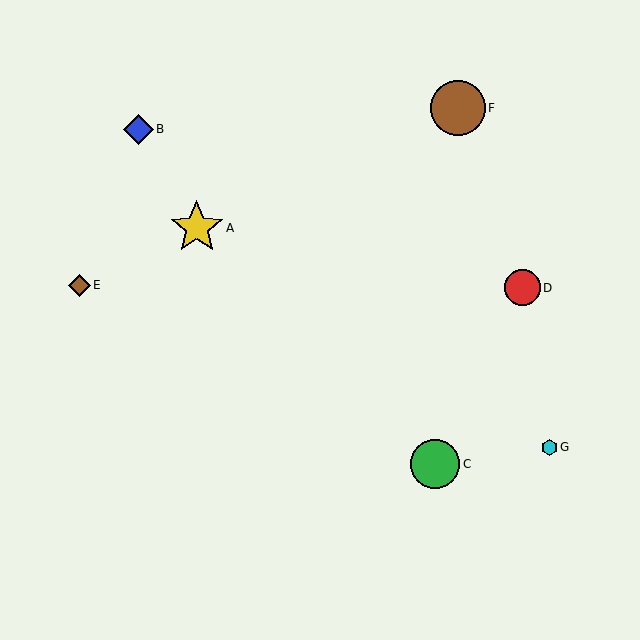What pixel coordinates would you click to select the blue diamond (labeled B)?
Click at (138, 129) to select the blue diamond B.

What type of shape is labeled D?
Shape D is a red circle.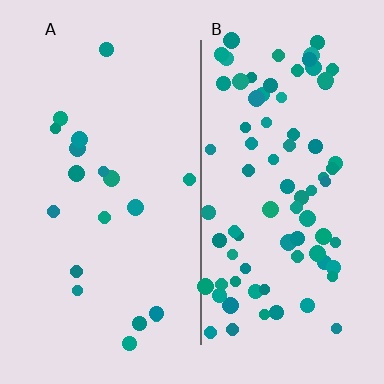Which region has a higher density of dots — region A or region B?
B (the right).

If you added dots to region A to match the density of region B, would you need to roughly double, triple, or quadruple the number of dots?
Approximately quadruple.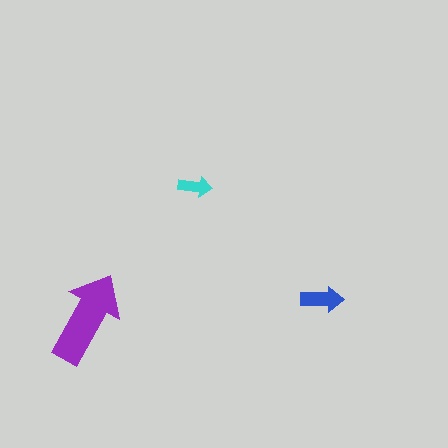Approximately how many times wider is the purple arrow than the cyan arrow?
About 2.5 times wider.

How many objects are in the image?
There are 3 objects in the image.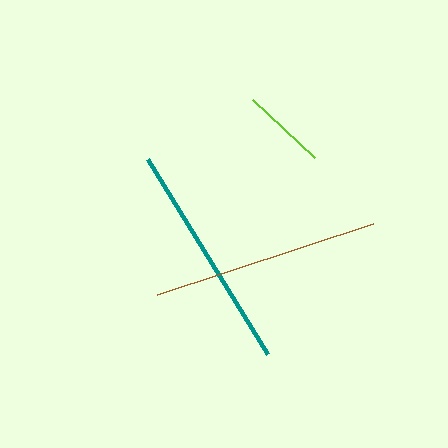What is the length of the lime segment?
The lime segment is approximately 84 pixels long.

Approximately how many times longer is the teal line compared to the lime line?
The teal line is approximately 2.7 times the length of the lime line.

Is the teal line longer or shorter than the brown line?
The teal line is longer than the brown line.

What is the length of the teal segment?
The teal segment is approximately 229 pixels long.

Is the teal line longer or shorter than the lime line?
The teal line is longer than the lime line.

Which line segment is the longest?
The teal line is the longest at approximately 229 pixels.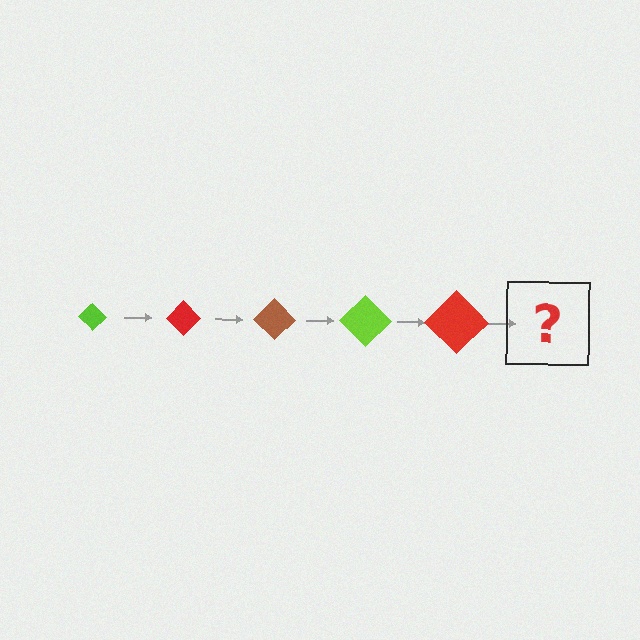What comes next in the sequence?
The next element should be a brown diamond, larger than the previous one.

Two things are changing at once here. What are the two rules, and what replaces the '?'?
The two rules are that the diamond grows larger each step and the color cycles through lime, red, and brown. The '?' should be a brown diamond, larger than the previous one.